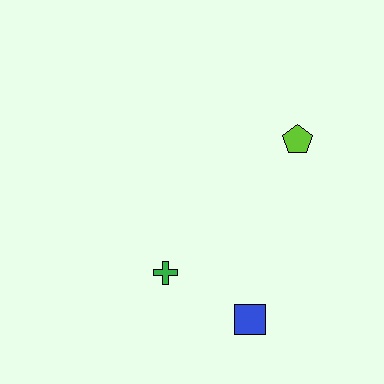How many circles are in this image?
There are no circles.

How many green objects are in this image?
There is 1 green object.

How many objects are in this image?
There are 3 objects.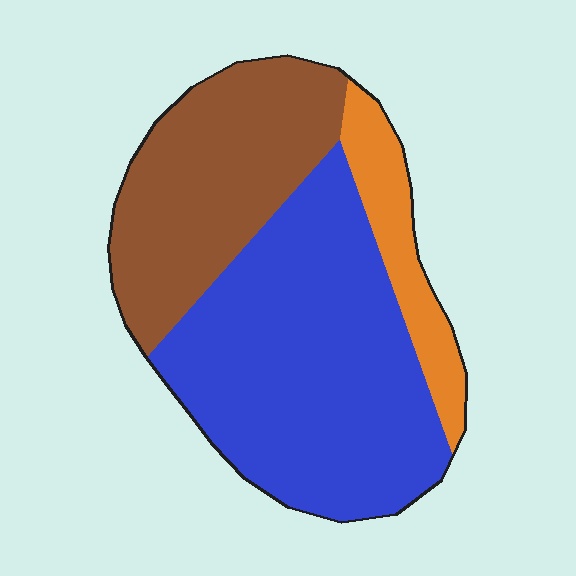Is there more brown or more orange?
Brown.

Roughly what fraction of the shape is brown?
Brown covers 33% of the shape.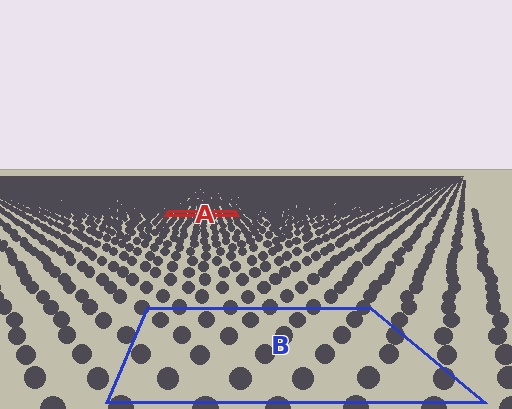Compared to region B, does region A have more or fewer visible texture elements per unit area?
Region A has more texture elements per unit area — they are packed more densely because it is farther away.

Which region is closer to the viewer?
Region B is closer. The texture elements there are larger and more spread out.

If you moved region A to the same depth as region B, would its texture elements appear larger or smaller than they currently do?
They would appear larger. At a closer depth, the same texture elements are projected at a bigger on-screen size.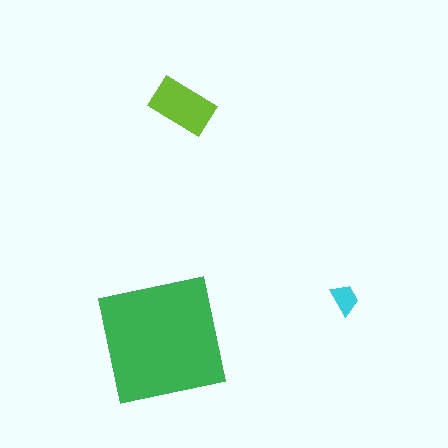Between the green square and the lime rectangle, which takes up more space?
The green square.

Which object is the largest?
The green square.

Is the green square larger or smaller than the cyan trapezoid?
Larger.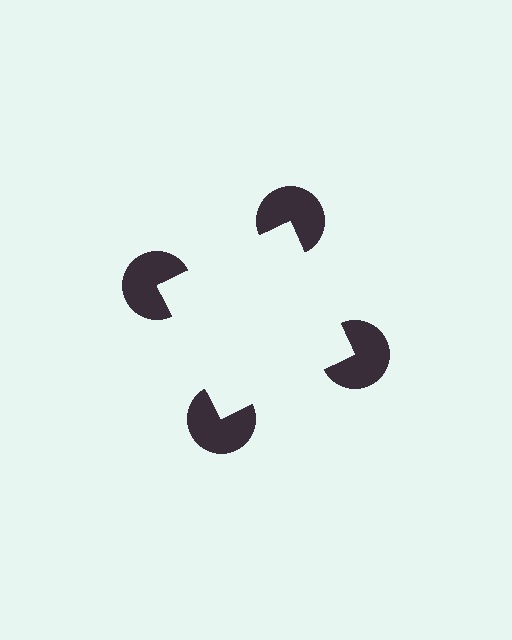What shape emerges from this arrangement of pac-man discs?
An illusory square — its edges are inferred from the aligned wedge cuts in the pac-man discs, not physically drawn.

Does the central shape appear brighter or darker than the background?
It typically appears slightly brighter than the background, even though no actual brightness change is drawn.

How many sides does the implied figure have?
4 sides.